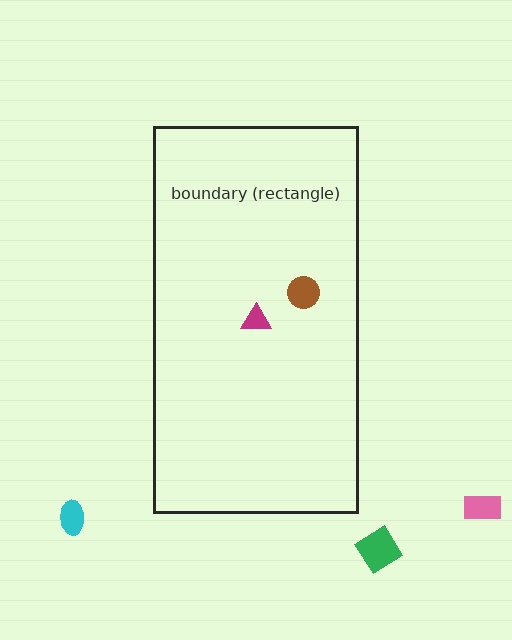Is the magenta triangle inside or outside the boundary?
Inside.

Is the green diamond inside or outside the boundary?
Outside.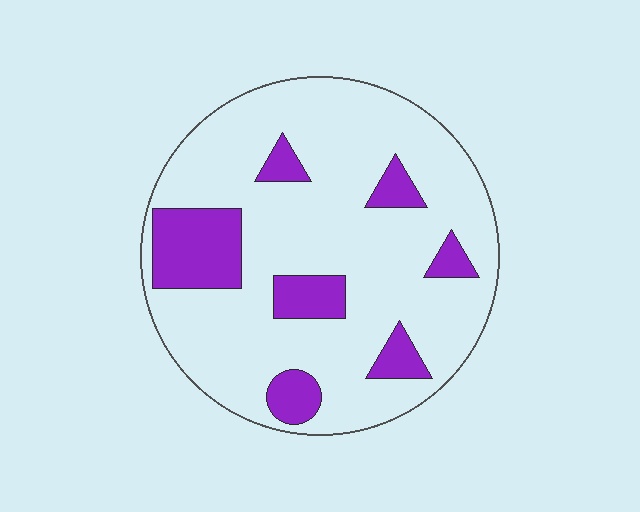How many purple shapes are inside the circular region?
7.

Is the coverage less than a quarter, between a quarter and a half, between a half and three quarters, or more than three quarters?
Less than a quarter.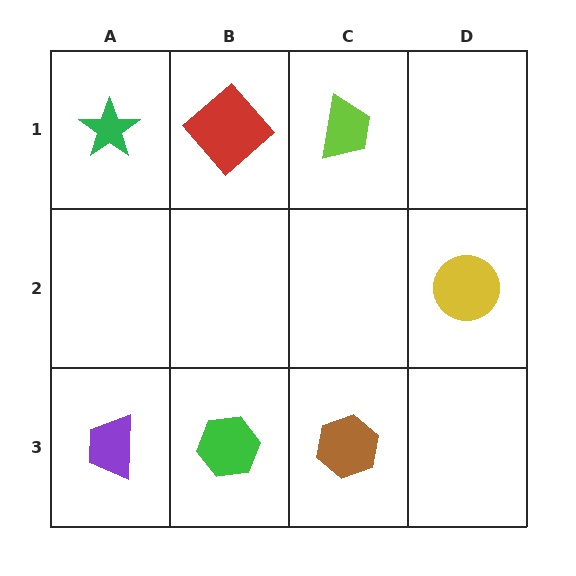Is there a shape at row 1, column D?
No, that cell is empty.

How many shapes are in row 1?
3 shapes.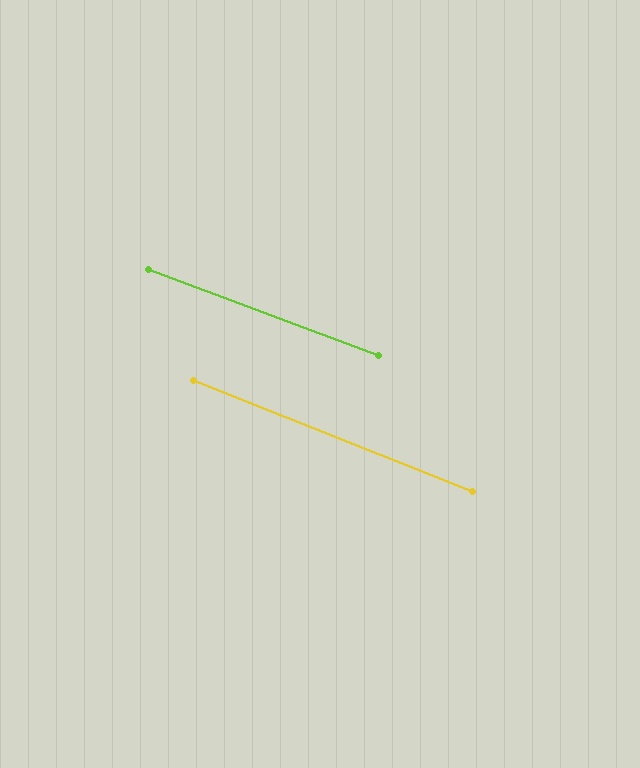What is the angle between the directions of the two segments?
Approximately 1 degree.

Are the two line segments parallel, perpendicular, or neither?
Parallel — their directions differ by only 1.2°.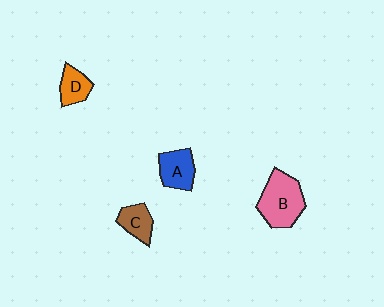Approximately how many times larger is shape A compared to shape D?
Approximately 1.3 times.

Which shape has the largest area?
Shape B (pink).